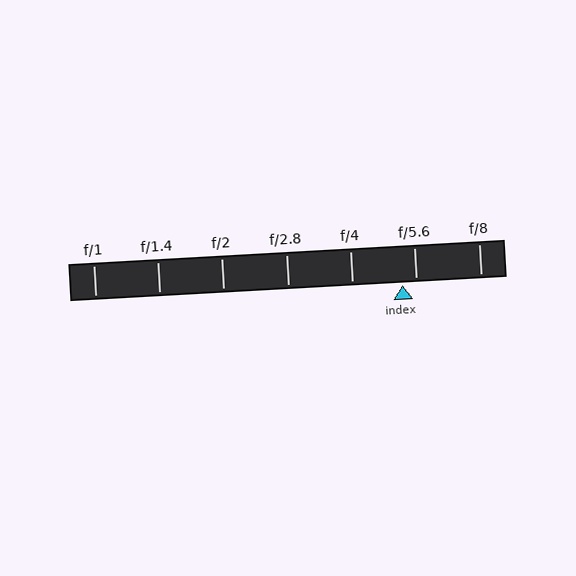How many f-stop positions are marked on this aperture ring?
There are 7 f-stop positions marked.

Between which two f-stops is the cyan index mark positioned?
The index mark is between f/4 and f/5.6.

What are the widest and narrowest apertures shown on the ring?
The widest aperture shown is f/1 and the narrowest is f/8.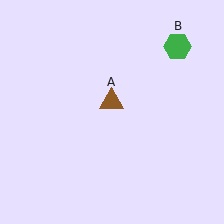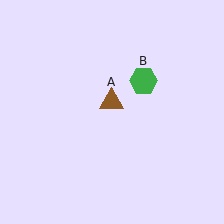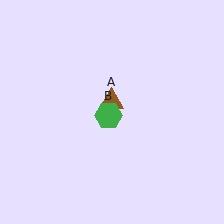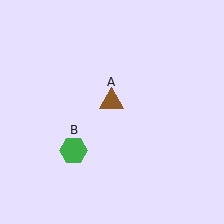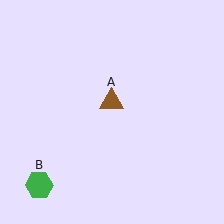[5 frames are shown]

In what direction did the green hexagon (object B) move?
The green hexagon (object B) moved down and to the left.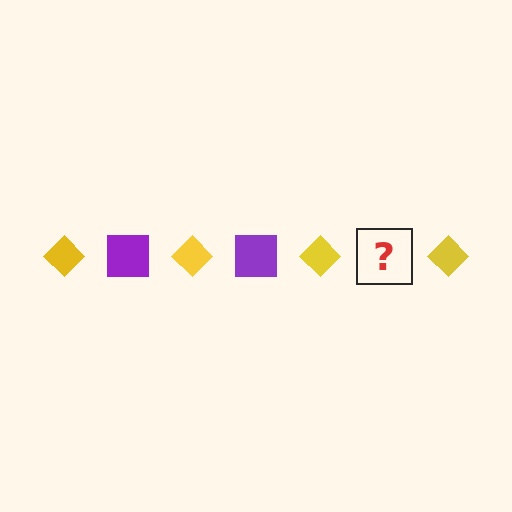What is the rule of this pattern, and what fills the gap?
The rule is that the pattern alternates between yellow diamond and purple square. The gap should be filled with a purple square.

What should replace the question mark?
The question mark should be replaced with a purple square.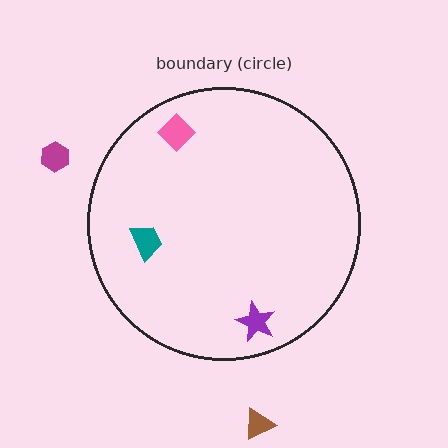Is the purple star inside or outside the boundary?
Inside.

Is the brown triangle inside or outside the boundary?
Outside.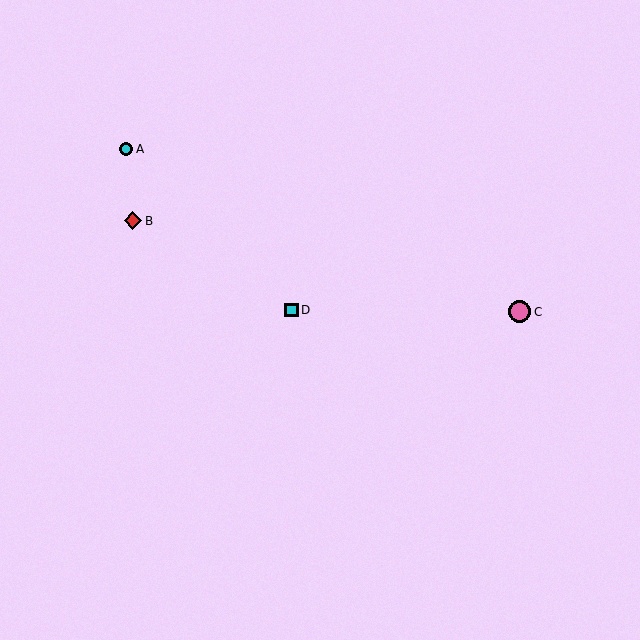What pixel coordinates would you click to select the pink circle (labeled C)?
Click at (519, 312) to select the pink circle C.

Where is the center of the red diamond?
The center of the red diamond is at (133, 221).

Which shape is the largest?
The pink circle (labeled C) is the largest.